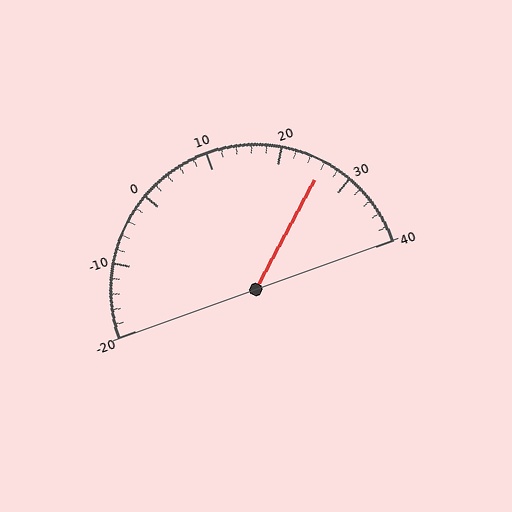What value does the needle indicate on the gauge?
The needle indicates approximately 26.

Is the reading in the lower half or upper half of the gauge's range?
The reading is in the upper half of the range (-20 to 40).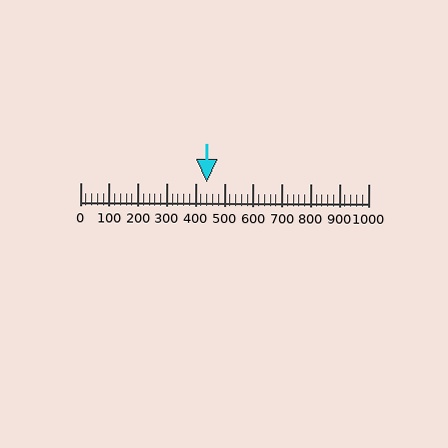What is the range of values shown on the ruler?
The ruler shows values from 0 to 1000.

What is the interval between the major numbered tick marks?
The major tick marks are spaced 100 units apart.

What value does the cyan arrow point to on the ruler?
The cyan arrow points to approximately 439.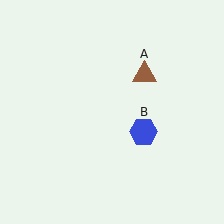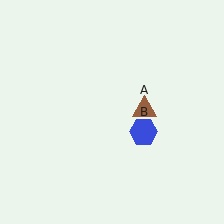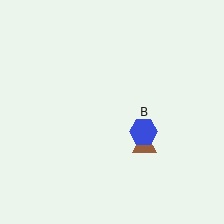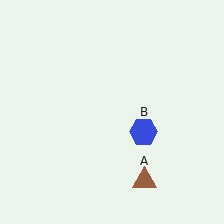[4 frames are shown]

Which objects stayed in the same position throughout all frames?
Blue hexagon (object B) remained stationary.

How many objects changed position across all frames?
1 object changed position: brown triangle (object A).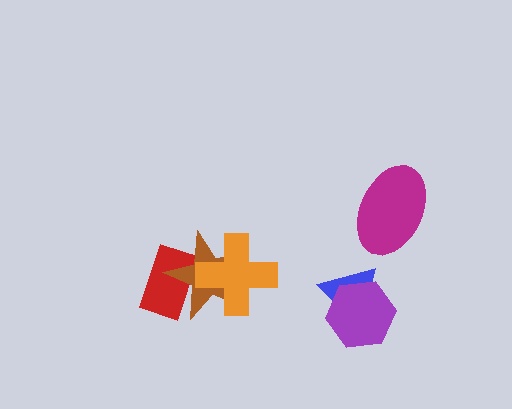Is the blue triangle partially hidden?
Yes, it is partially covered by another shape.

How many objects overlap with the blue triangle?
1 object overlaps with the blue triangle.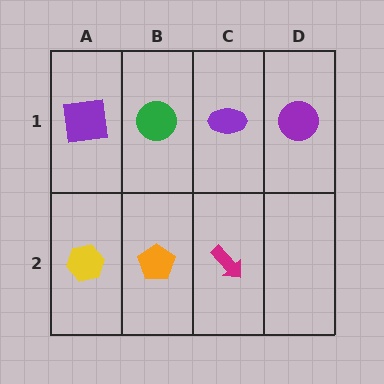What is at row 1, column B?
A green circle.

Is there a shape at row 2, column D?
No, that cell is empty.